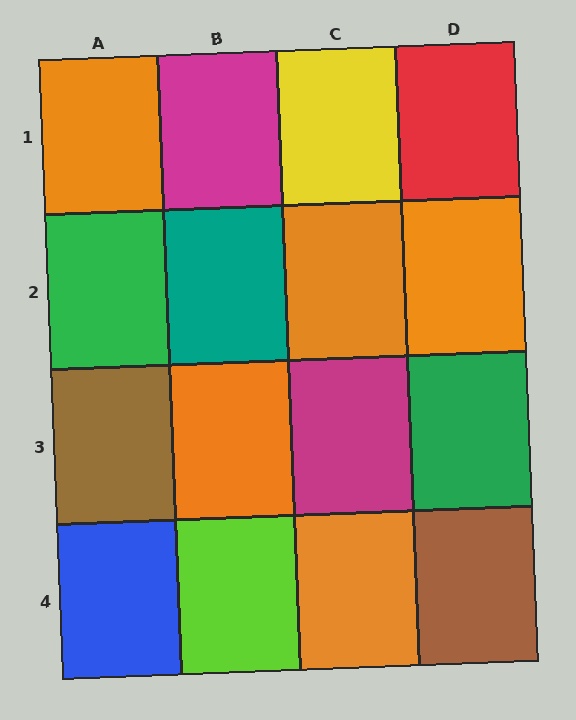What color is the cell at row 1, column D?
Red.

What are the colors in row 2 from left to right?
Green, teal, orange, orange.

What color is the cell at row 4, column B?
Lime.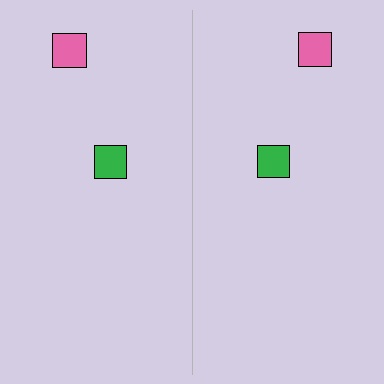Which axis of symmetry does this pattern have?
The pattern has a vertical axis of symmetry running through the center of the image.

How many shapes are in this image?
There are 4 shapes in this image.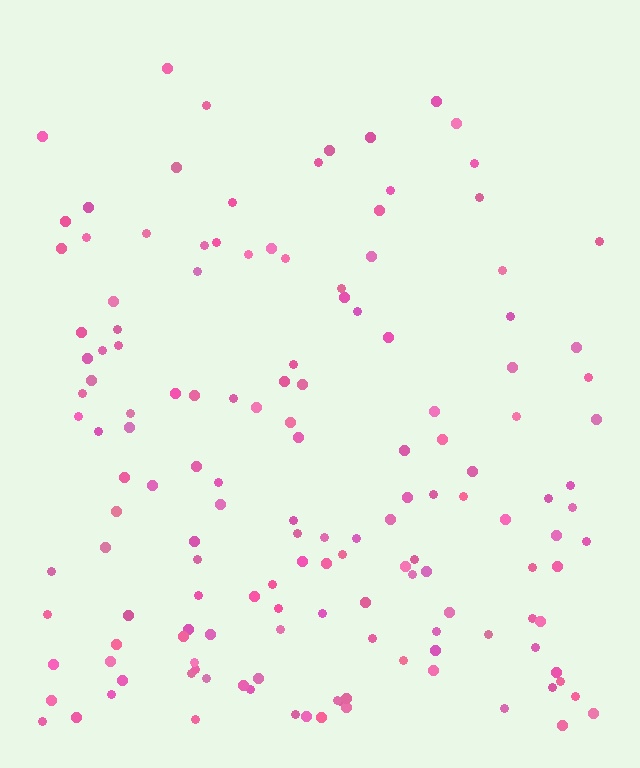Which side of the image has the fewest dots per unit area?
The top.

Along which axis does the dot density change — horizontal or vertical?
Vertical.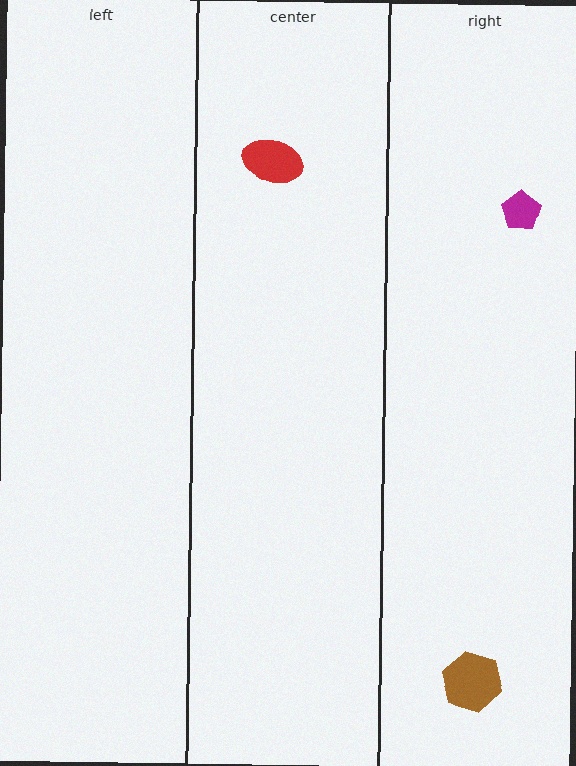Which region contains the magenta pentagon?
The right region.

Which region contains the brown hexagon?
The right region.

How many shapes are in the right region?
2.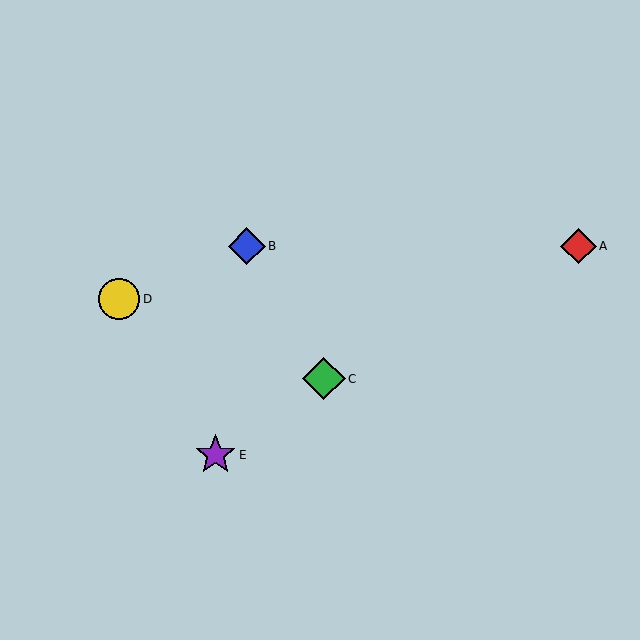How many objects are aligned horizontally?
2 objects (A, B) are aligned horizontally.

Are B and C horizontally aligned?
No, B is at y≈246 and C is at y≈379.